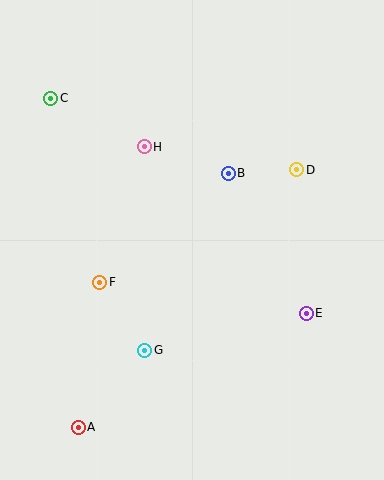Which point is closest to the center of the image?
Point B at (228, 173) is closest to the center.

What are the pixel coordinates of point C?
Point C is at (51, 98).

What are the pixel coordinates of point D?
Point D is at (297, 170).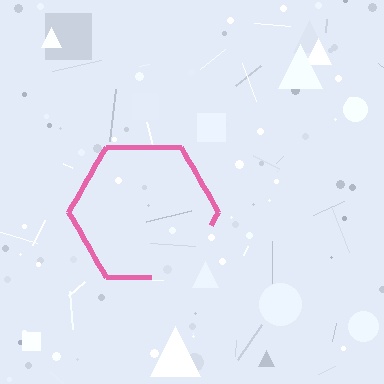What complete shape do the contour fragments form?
The contour fragments form a hexagon.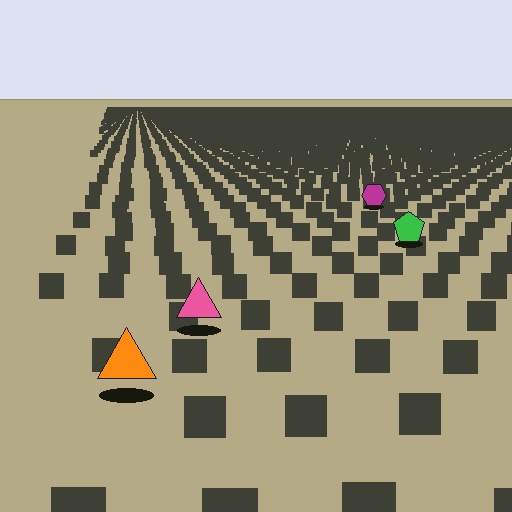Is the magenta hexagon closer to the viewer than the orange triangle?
No. The orange triangle is closer — you can tell from the texture gradient: the ground texture is coarser near it.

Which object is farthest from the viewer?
The magenta hexagon is farthest from the viewer. It appears smaller and the ground texture around it is denser.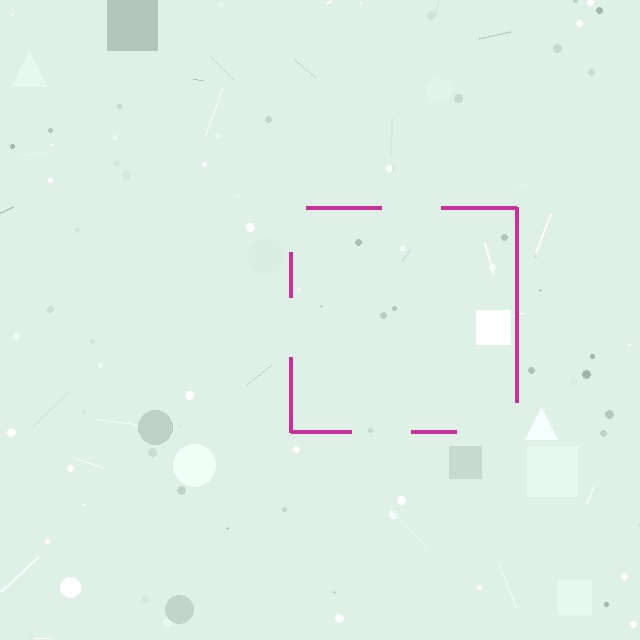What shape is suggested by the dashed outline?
The dashed outline suggests a square.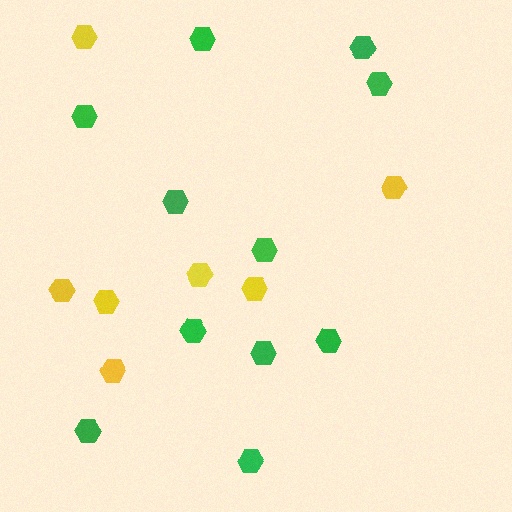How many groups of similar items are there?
There are 2 groups: one group of green hexagons (11) and one group of yellow hexagons (7).